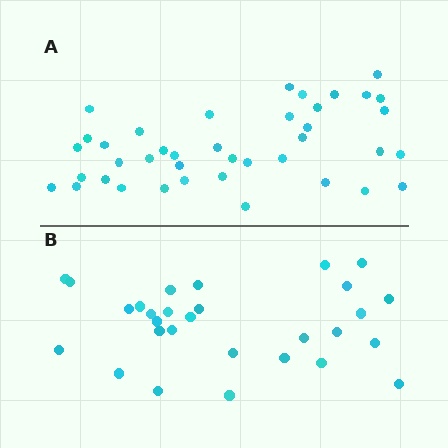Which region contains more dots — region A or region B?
Region A (the top region) has more dots.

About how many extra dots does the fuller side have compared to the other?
Region A has roughly 12 or so more dots than region B.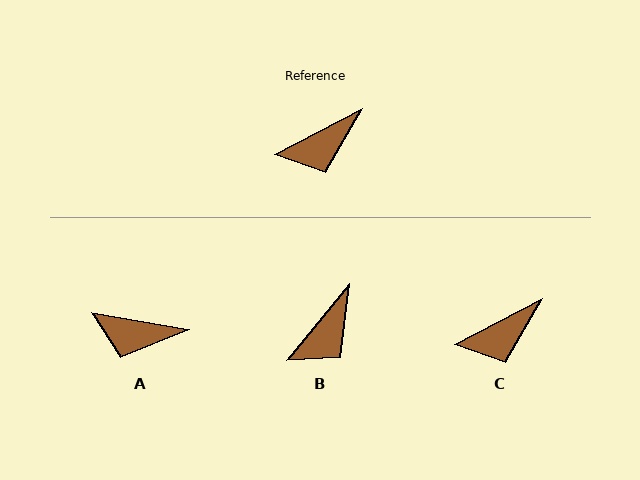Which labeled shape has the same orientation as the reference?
C.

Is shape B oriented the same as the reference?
No, it is off by about 23 degrees.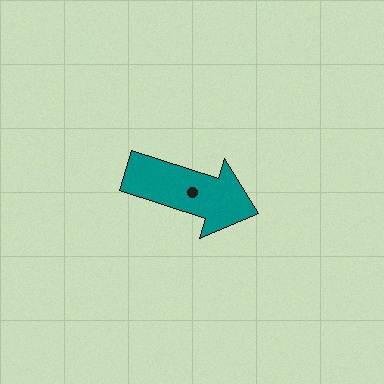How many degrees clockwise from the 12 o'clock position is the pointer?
Approximately 108 degrees.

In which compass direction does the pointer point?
East.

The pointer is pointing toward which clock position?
Roughly 4 o'clock.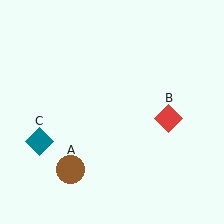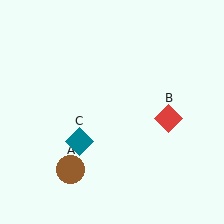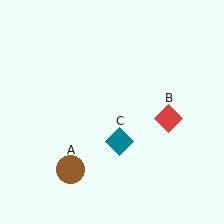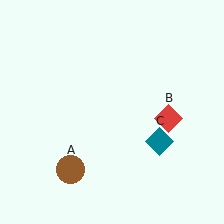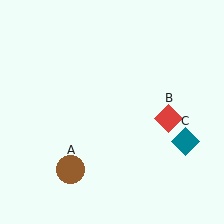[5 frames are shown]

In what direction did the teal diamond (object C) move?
The teal diamond (object C) moved right.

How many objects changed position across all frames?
1 object changed position: teal diamond (object C).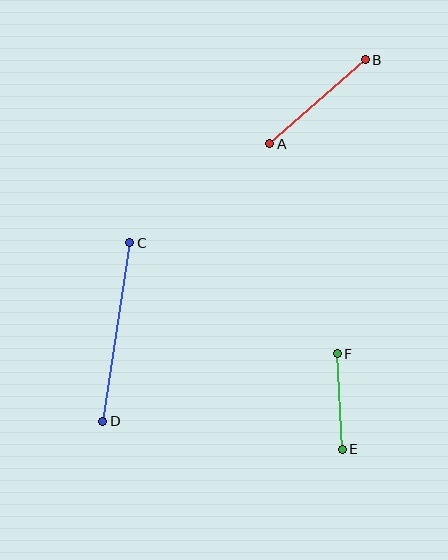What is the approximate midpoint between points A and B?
The midpoint is at approximately (317, 102) pixels.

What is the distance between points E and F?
The distance is approximately 95 pixels.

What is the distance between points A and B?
The distance is approximately 127 pixels.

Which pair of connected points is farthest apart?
Points C and D are farthest apart.